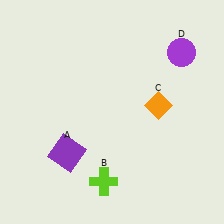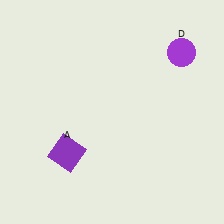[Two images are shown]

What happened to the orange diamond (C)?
The orange diamond (C) was removed in Image 2. It was in the top-right area of Image 1.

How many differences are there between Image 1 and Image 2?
There are 2 differences between the two images.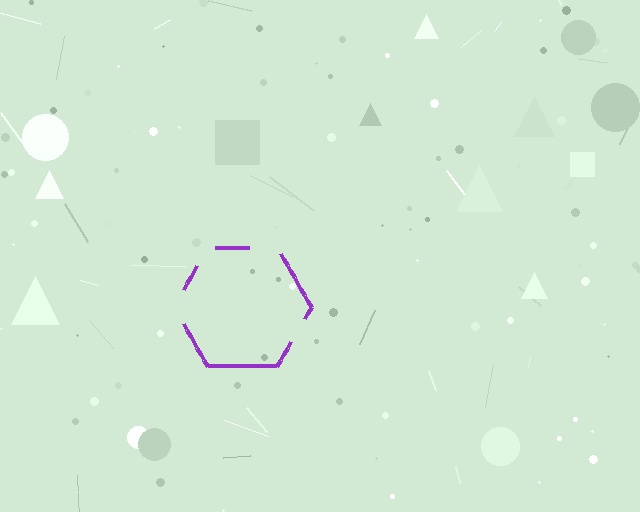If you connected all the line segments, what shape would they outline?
They would outline a hexagon.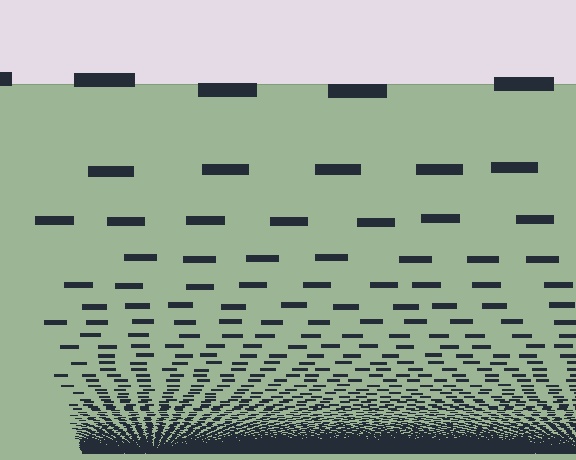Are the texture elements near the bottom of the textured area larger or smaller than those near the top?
Smaller. The gradient is inverted — elements near the bottom are smaller and denser.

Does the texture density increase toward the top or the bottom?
Density increases toward the bottom.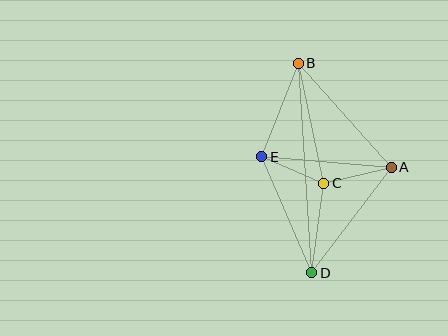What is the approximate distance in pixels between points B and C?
The distance between B and C is approximately 123 pixels.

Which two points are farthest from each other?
Points B and D are farthest from each other.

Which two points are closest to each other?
Points C and E are closest to each other.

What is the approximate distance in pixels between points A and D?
The distance between A and D is approximately 132 pixels.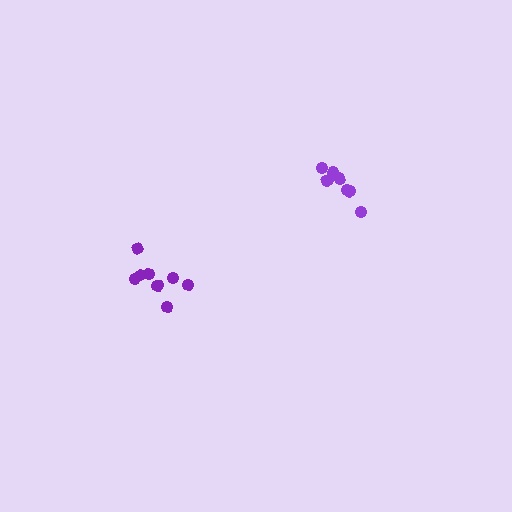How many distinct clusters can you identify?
There are 2 distinct clusters.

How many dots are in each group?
Group 1: 8 dots, Group 2: 8 dots (16 total).